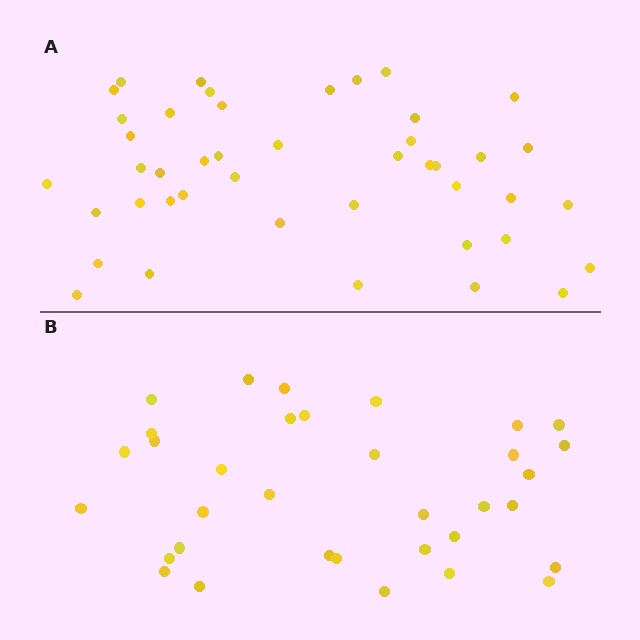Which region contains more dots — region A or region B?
Region A (the top region) has more dots.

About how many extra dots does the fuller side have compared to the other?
Region A has roughly 10 or so more dots than region B.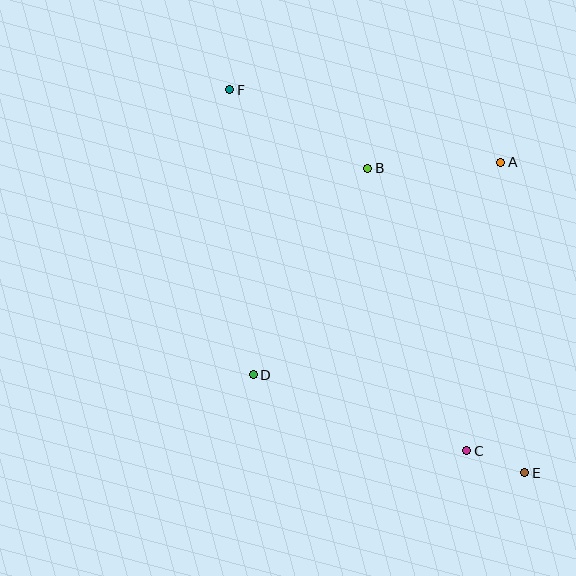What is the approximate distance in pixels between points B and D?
The distance between B and D is approximately 236 pixels.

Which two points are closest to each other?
Points C and E are closest to each other.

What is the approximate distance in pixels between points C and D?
The distance between C and D is approximately 227 pixels.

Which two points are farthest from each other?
Points E and F are farthest from each other.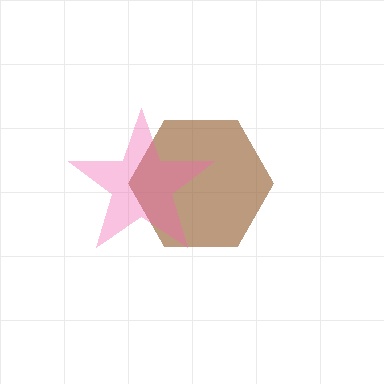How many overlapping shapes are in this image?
There are 2 overlapping shapes in the image.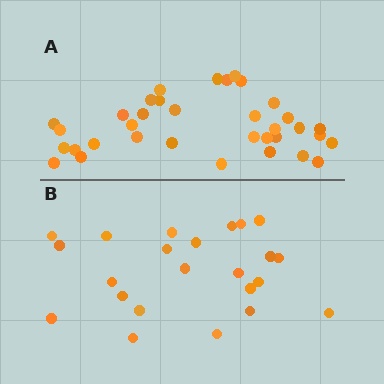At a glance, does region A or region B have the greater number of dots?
Region A (the top region) has more dots.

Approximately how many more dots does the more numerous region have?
Region A has roughly 12 or so more dots than region B.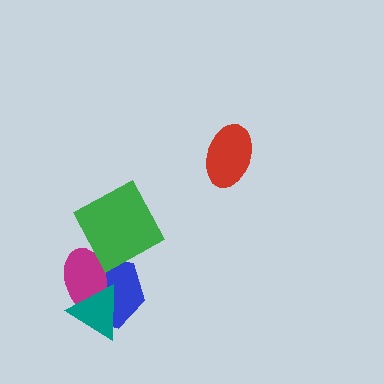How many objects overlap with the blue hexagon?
3 objects overlap with the blue hexagon.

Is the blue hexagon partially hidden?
Yes, it is partially covered by another shape.